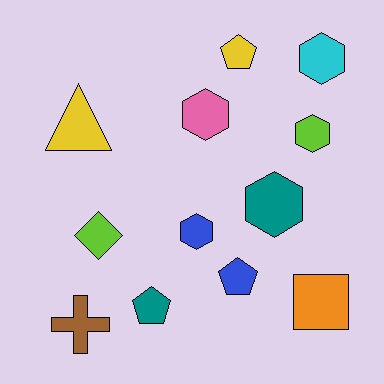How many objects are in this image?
There are 12 objects.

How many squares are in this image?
There is 1 square.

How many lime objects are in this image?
There are 2 lime objects.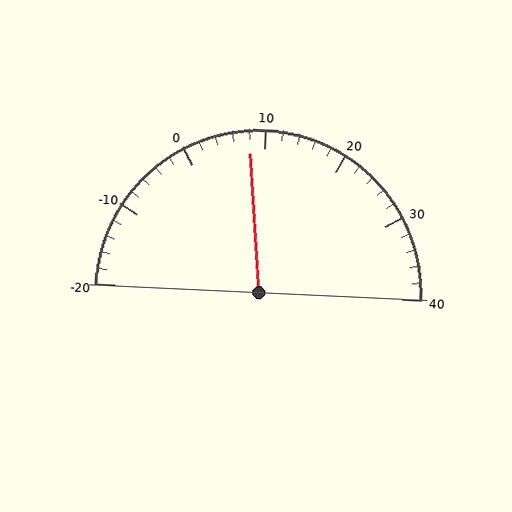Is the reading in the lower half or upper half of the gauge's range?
The reading is in the lower half of the range (-20 to 40).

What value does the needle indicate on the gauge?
The needle indicates approximately 8.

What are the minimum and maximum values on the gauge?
The gauge ranges from -20 to 40.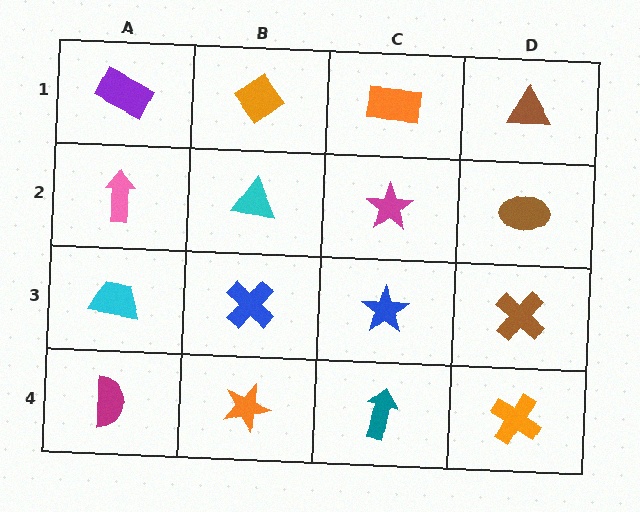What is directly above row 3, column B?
A cyan triangle.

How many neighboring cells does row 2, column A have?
3.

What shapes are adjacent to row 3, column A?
A pink arrow (row 2, column A), a magenta semicircle (row 4, column A), a blue cross (row 3, column B).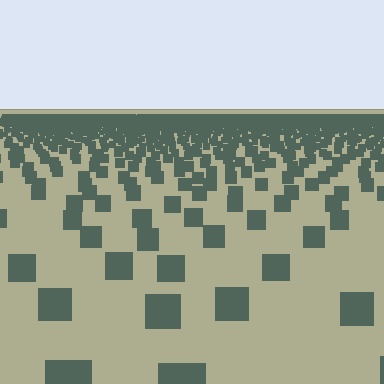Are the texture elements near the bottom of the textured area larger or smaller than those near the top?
Larger. Near the bottom, elements are closer to the viewer and appear at a bigger on-screen size.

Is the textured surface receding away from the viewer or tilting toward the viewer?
The surface is receding away from the viewer. Texture elements get smaller and denser toward the top.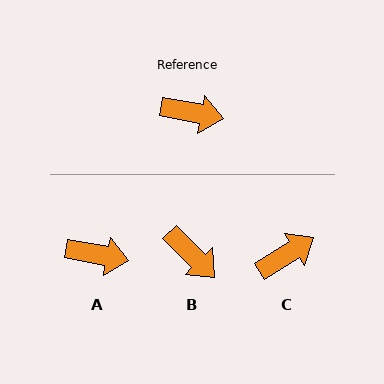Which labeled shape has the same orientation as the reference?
A.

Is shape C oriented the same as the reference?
No, it is off by about 43 degrees.